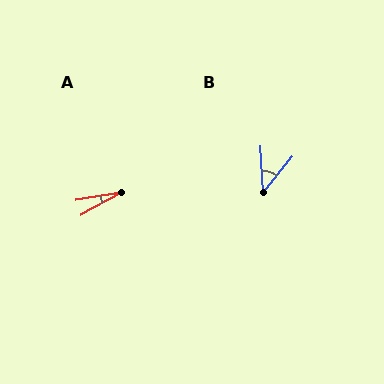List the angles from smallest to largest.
A (20°), B (42°).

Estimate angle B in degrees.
Approximately 42 degrees.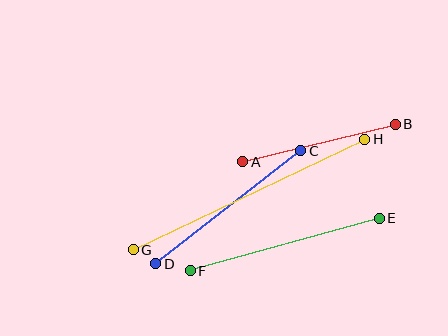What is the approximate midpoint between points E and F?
The midpoint is at approximately (285, 245) pixels.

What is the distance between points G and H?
The distance is approximately 256 pixels.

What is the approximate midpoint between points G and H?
The midpoint is at approximately (249, 194) pixels.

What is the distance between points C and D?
The distance is approximately 184 pixels.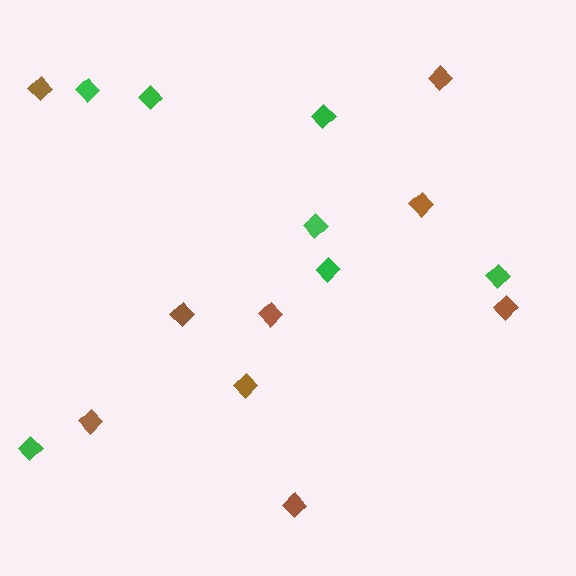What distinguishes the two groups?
There are 2 groups: one group of brown diamonds (9) and one group of green diamonds (7).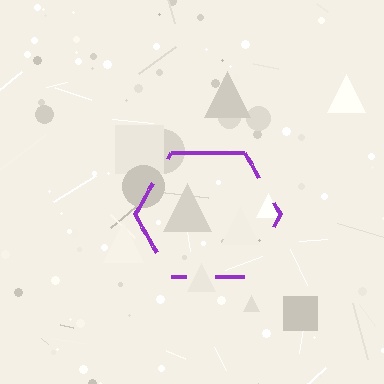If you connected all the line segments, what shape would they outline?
They would outline a hexagon.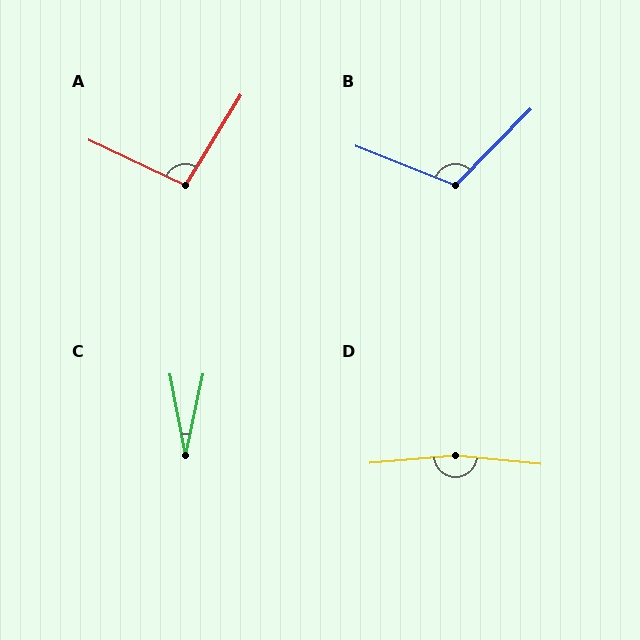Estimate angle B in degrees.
Approximately 113 degrees.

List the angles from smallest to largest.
C (23°), A (96°), B (113°), D (169°).